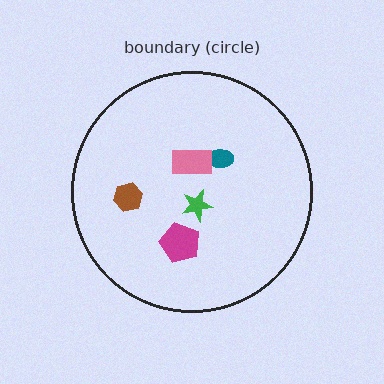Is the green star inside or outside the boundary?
Inside.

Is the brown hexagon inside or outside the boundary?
Inside.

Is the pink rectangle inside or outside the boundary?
Inside.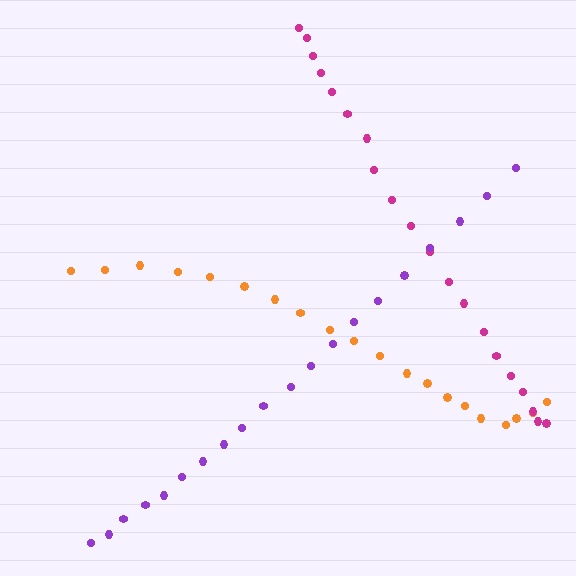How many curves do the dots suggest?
There are 3 distinct paths.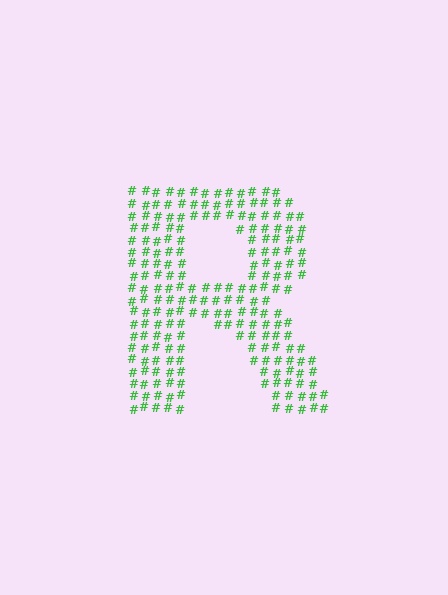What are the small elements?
The small elements are hash symbols.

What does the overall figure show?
The overall figure shows the letter R.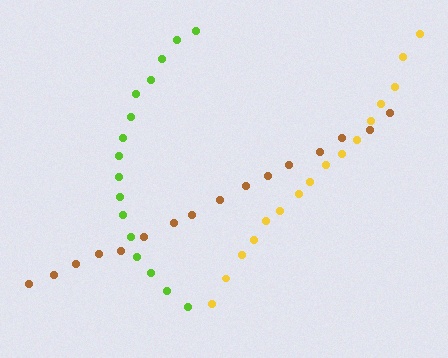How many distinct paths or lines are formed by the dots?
There are 3 distinct paths.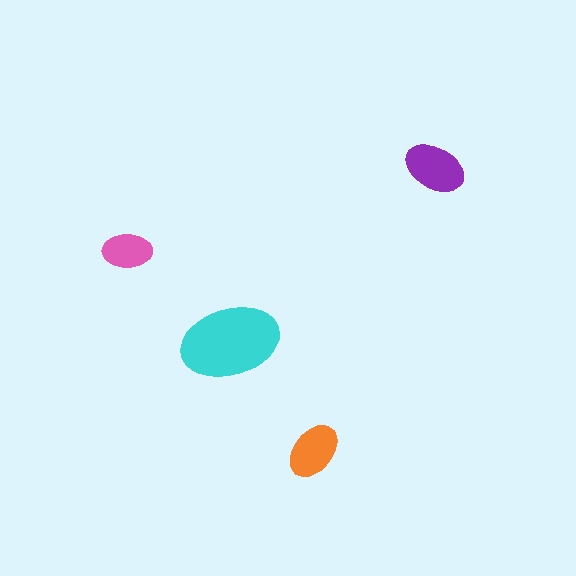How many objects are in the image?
There are 4 objects in the image.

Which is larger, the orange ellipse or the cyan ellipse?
The cyan one.